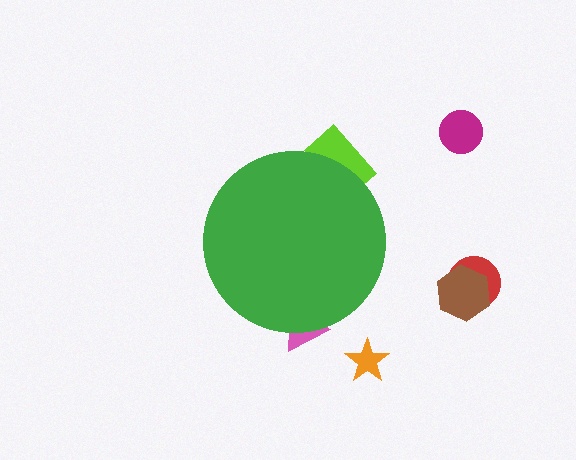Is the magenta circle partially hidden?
No, the magenta circle is fully visible.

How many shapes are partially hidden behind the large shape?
2 shapes are partially hidden.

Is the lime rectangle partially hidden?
Yes, the lime rectangle is partially hidden behind the green circle.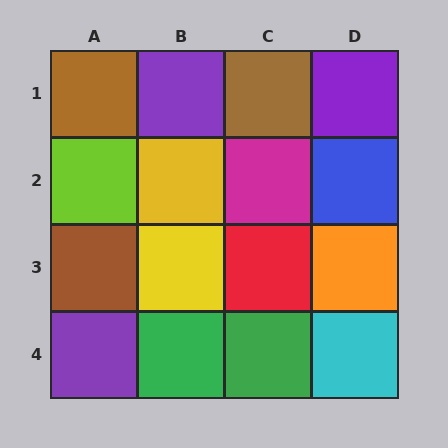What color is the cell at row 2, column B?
Yellow.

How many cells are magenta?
1 cell is magenta.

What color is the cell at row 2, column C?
Magenta.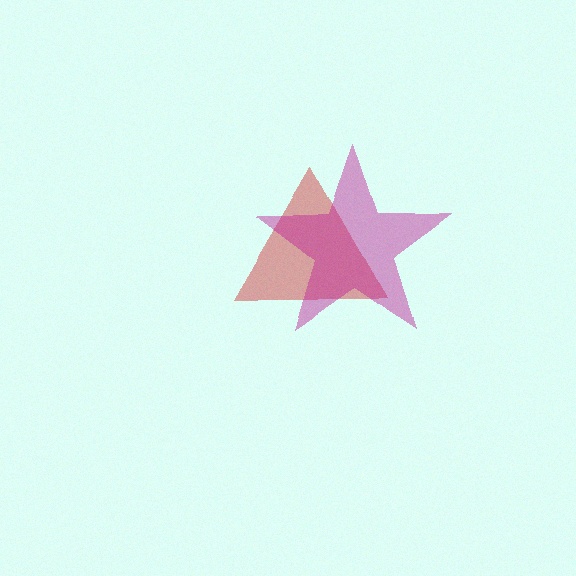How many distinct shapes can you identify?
There are 2 distinct shapes: a red triangle, a magenta star.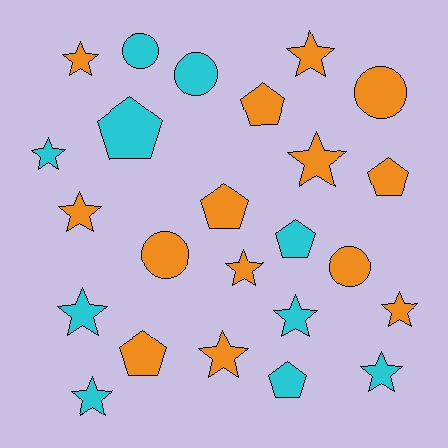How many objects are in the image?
There are 24 objects.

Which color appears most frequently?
Orange, with 14 objects.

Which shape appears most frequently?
Star, with 12 objects.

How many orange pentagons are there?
There are 4 orange pentagons.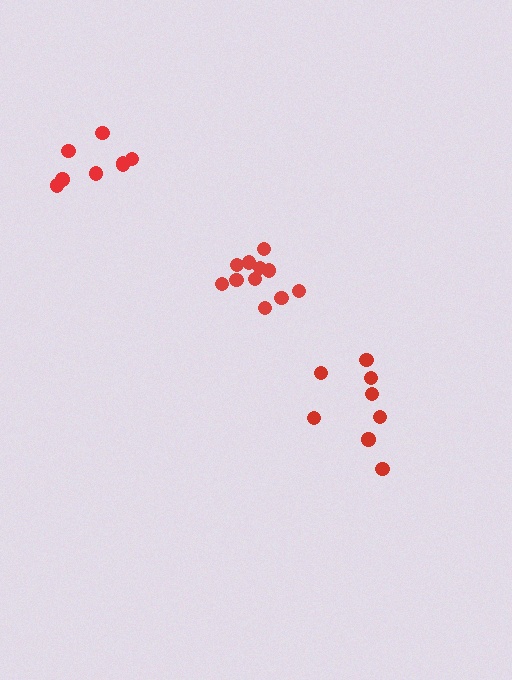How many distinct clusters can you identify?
There are 3 distinct clusters.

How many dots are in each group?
Group 1: 8 dots, Group 2: 8 dots, Group 3: 11 dots (27 total).